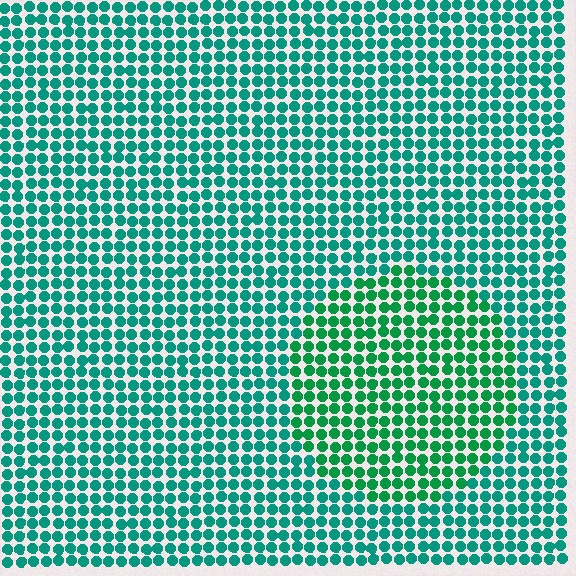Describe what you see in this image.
The image is filled with small teal elements in a uniform arrangement. A circle-shaped region is visible where the elements are tinted to a slightly different hue, forming a subtle color boundary.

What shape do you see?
I see a circle.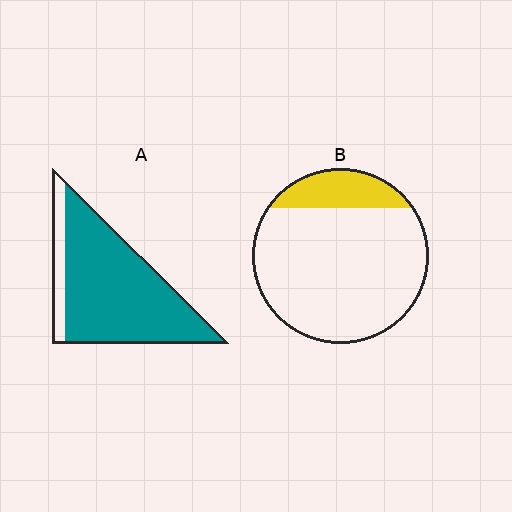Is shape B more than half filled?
No.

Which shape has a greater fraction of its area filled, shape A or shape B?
Shape A.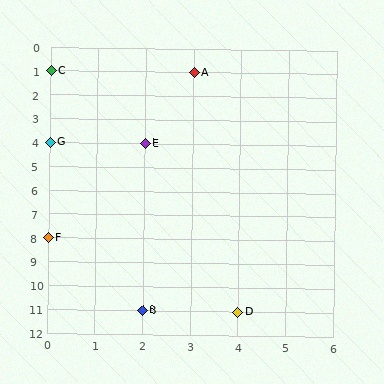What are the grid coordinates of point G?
Point G is at grid coordinates (0, 4).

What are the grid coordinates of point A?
Point A is at grid coordinates (3, 1).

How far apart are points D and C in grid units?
Points D and C are 4 columns and 10 rows apart (about 10.8 grid units diagonally).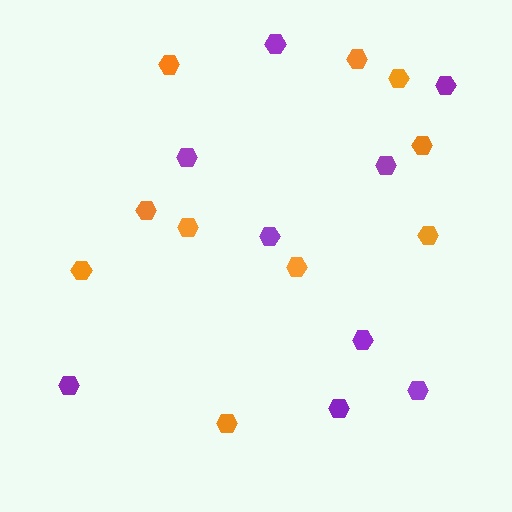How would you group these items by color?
There are 2 groups: one group of purple hexagons (9) and one group of orange hexagons (10).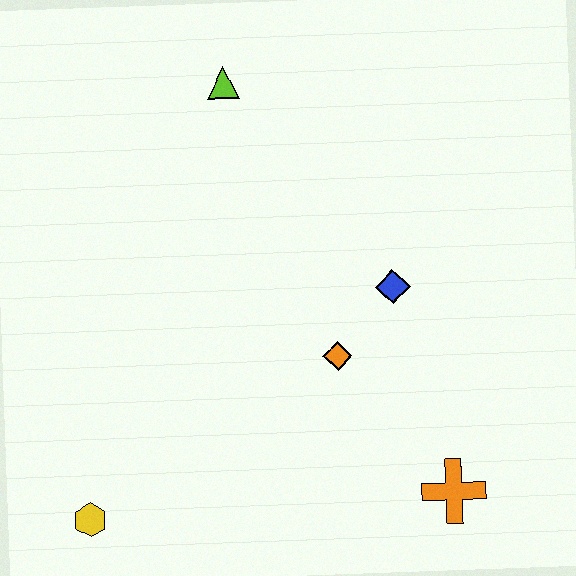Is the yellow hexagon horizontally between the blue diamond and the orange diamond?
No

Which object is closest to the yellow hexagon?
The orange diamond is closest to the yellow hexagon.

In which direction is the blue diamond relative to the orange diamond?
The blue diamond is above the orange diamond.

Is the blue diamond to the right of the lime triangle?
Yes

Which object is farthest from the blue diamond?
The yellow hexagon is farthest from the blue diamond.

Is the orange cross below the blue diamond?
Yes